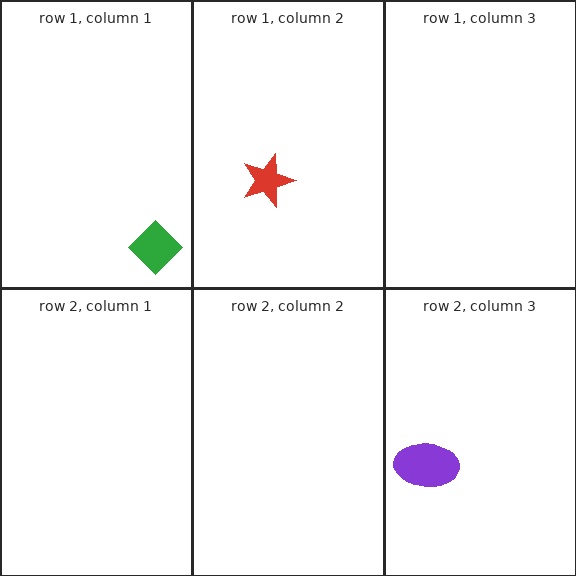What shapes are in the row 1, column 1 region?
The green diamond.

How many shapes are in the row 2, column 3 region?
1.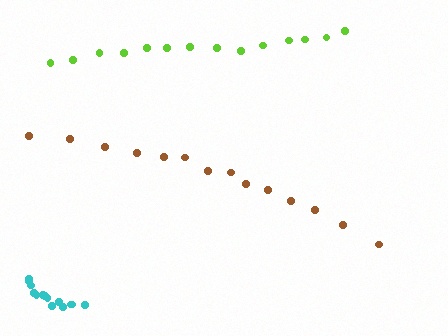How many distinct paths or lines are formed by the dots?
There are 3 distinct paths.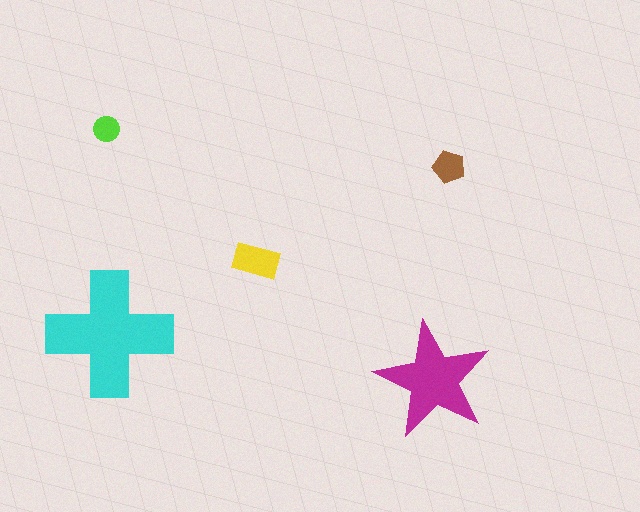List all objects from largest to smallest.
The cyan cross, the magenta star, the yellow rectangle, the brown pentagon, the lime circle.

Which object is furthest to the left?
The lime circle is leftmost.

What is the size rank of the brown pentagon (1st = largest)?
4th.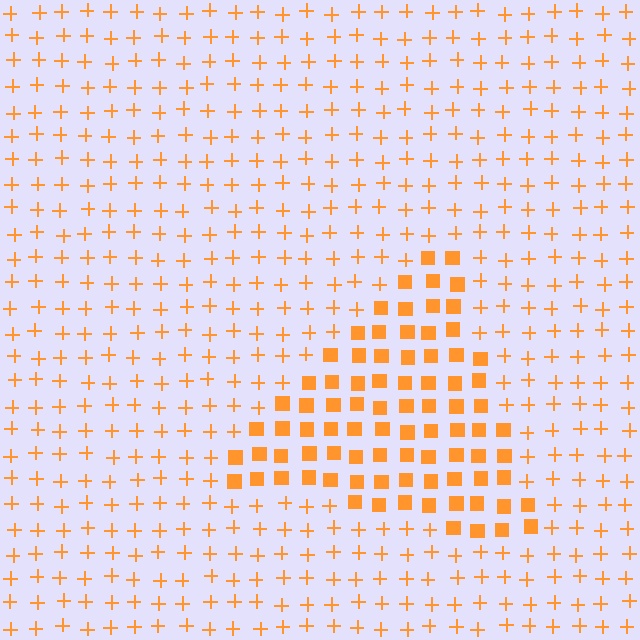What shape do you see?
I see a triangle.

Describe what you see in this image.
The image is filled with small orange elements arranged in a uniform grid. A triangle-shaped region contains squares, while the surrounding area contains plus signs. The boundary is defined purely by the change in element shape.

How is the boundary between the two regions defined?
The boundary is defined by a change in element shape: squares inside vs. plus signs outside. All elements share the same color and spacing.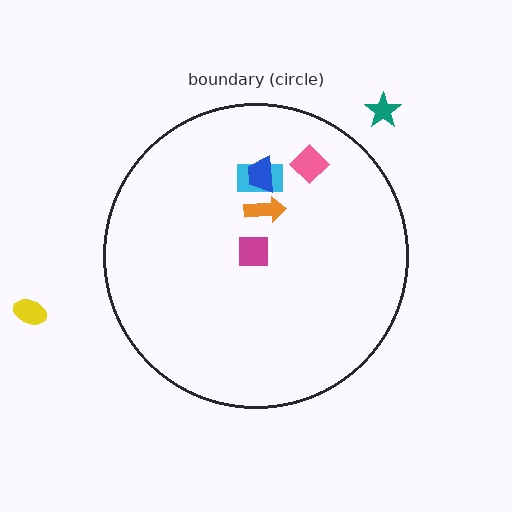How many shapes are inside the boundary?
5 inside, 2 outside.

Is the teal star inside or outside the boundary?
Outside.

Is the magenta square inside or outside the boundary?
Inside.